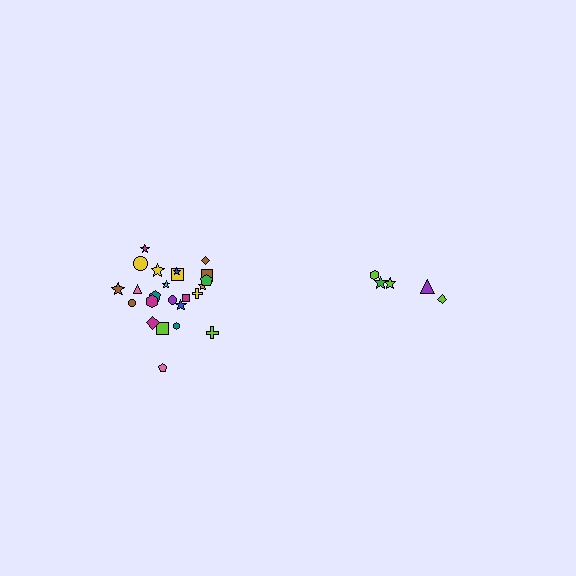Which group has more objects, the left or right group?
The left group.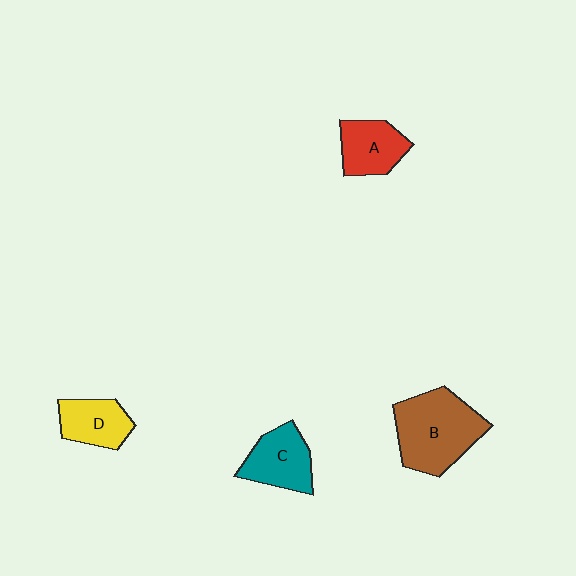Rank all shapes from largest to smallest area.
From largest to smallest: B (brown), C (teal), A (red), D (yellow).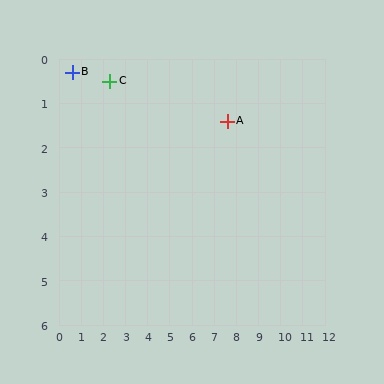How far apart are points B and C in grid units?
Points B and C are about 1.7 grid units apart.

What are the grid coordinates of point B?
Point B is at approximately (0.6, 0.3).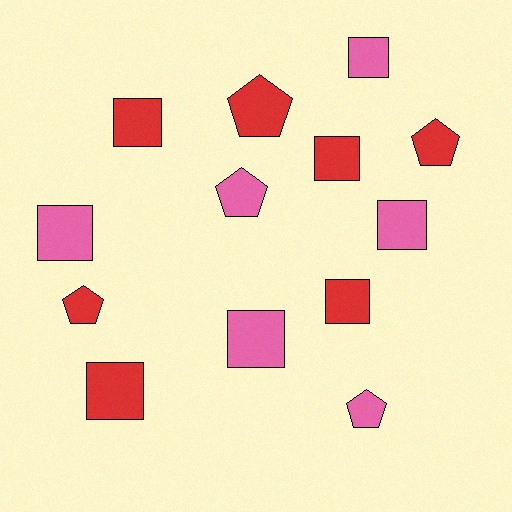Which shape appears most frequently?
Square, with 8 objects.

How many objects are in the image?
There are 13 objects.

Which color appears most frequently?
Red, with 7 objects.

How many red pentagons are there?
There are 3 red pentagons.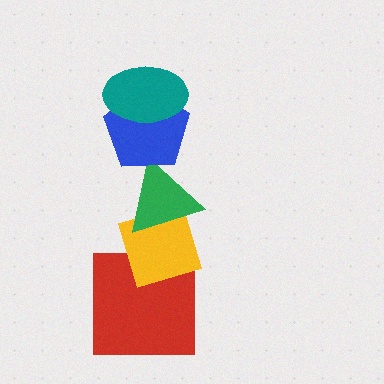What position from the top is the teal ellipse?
The teal ellipse is 1st from the top.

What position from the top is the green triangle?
The green triangle is 3rd from the top.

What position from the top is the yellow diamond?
The yellow diamond is 4th from the top.